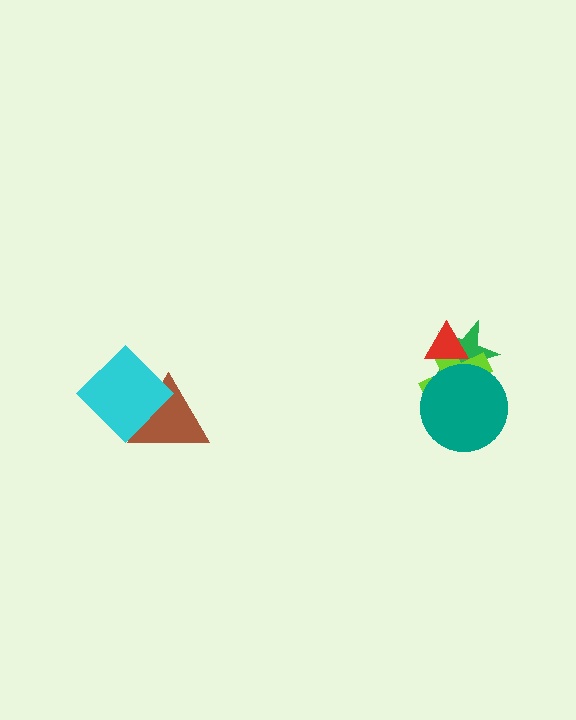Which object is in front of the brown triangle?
The cyan diamond is in front of the brown triangle.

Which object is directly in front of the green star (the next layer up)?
The lime cross is directly in front of the green star.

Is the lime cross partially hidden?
Yes, it is partially covered by another shape.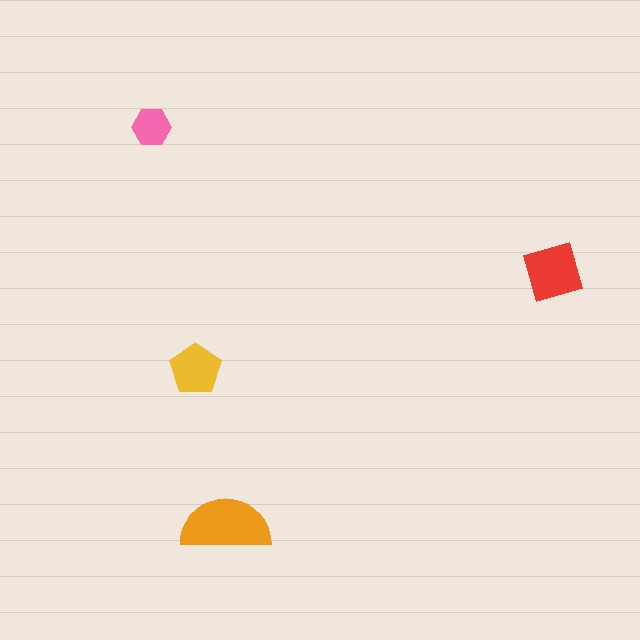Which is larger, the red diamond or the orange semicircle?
The orange semicircle.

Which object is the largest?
The orange semicircle.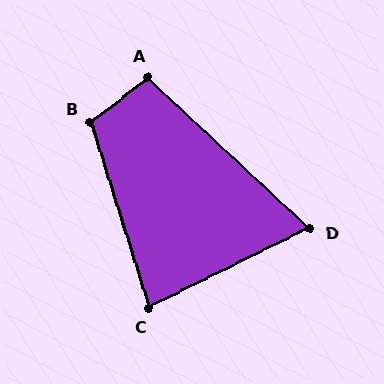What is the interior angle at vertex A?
Approximately 99 degrees (obtuse).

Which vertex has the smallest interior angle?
D, at approximately 69 degrees.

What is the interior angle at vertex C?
Approximately 81 degrees (acute).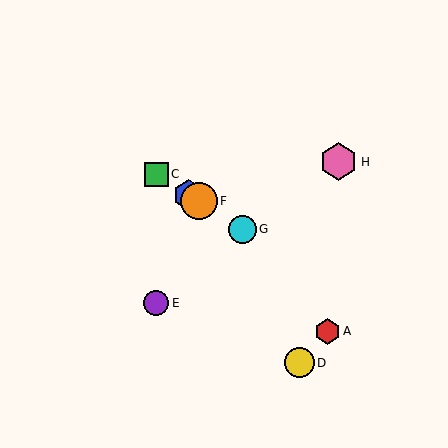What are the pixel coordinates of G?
Object G is at (242, 229).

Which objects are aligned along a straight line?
Objects B, C, F, G are aligned along a straight line.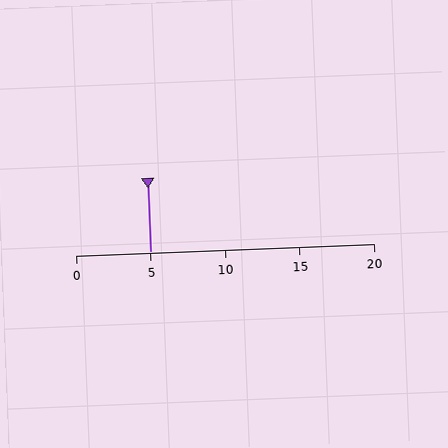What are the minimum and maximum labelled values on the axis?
The axis runs from 0 to 20.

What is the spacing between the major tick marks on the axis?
The major ticks are spaced 5 apart.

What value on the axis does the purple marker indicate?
The marker indicates approximately 5.